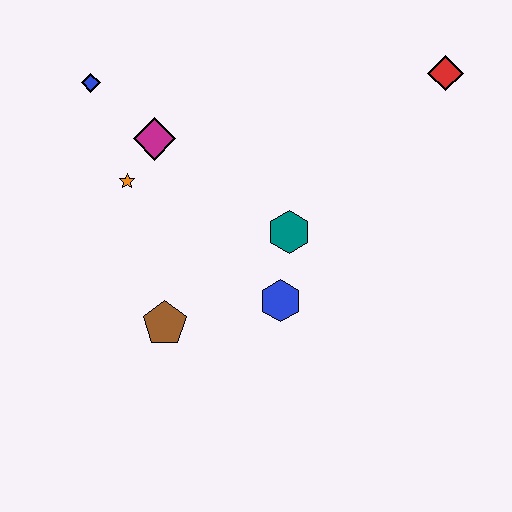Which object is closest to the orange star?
The magenta diamond is closest to the orange star.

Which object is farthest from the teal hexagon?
The blue diamond is farthest from the teal hexagon.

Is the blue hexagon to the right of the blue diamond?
Yes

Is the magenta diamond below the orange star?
No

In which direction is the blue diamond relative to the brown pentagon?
The blue diamond is above the brown pentagon.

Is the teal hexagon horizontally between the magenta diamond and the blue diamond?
No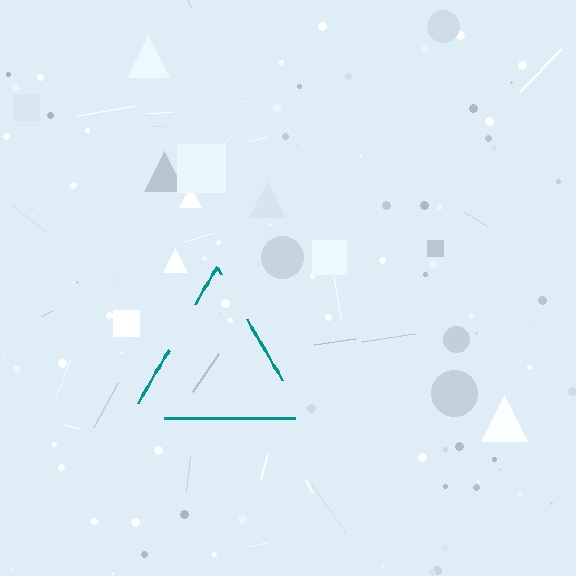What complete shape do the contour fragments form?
The contour fragments form a triangle.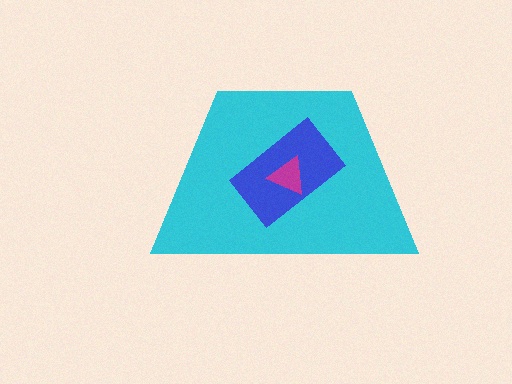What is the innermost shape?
The magenta triangle.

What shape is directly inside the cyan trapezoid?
The blue rectangle.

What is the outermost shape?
The cyan trapezoid.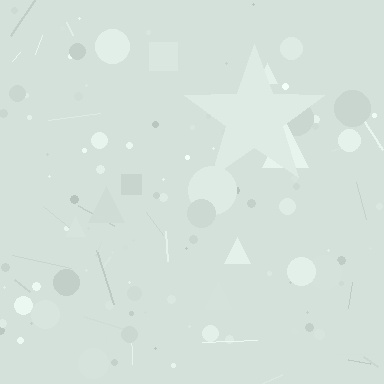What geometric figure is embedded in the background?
A star is embedded in the background.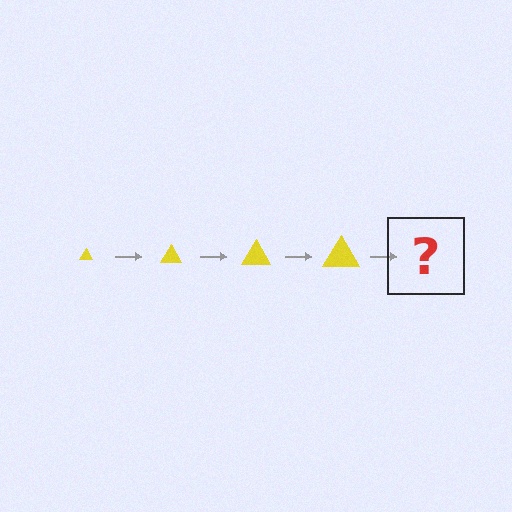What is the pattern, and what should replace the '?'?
The pattern is that the triangle gets progressively larger each step. The '?' should be a yellow triangle, larger than the previous one.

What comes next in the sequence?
The next element should be a yellow triangle, larger than the previous one.